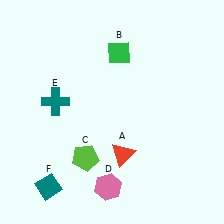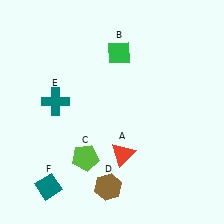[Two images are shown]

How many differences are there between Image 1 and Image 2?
There is 1 difference between the two images.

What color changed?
The hexagon (D) changed from pink in Image 1 to brown in Image 2.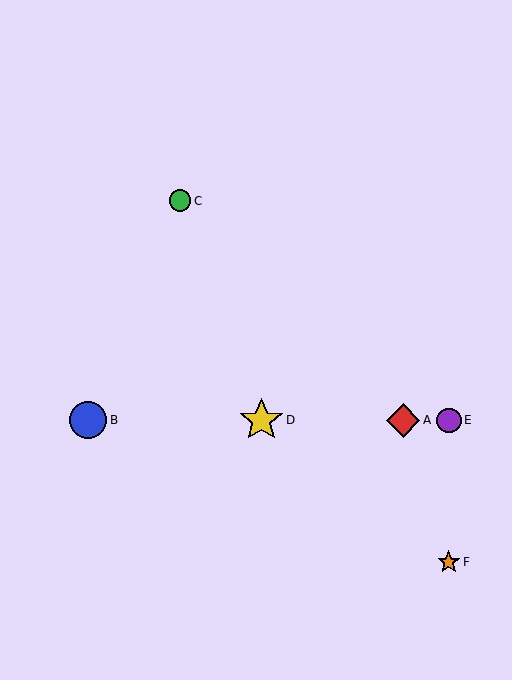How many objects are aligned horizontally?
4 objects (A, B, D, E) are aligned horizontally.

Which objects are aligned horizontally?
Objects A, B, D, E are aligned horizontally.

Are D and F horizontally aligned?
No, D is at y≈420 and F is at y≈562.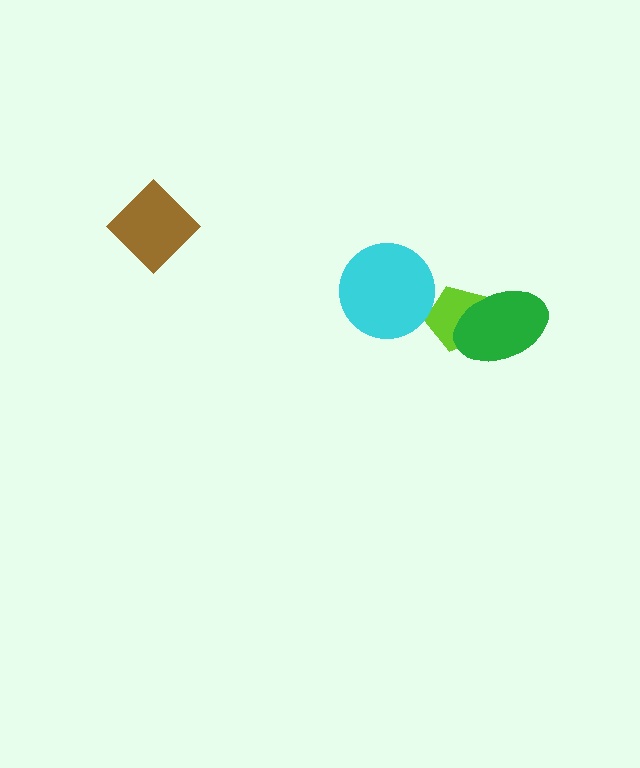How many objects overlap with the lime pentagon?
1 object overlaps with the lime pentagon.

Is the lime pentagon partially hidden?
Yes, it is partially covered by another shape.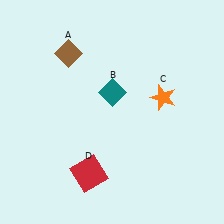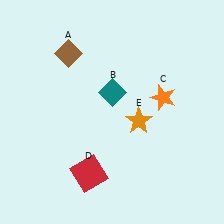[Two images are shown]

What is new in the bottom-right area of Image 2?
An orange star (E) was added in the bottom-right area of Image 2.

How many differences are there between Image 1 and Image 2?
There is 1 difference between the two images.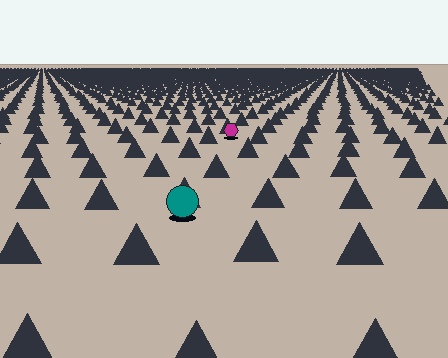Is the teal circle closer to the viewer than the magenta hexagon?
Yes. The teal circle is closer — you can tell from the texture gradient: the ground texture is coarser near it.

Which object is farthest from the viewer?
The magenta hexagon is farthest from the viewer. It appears smaller and the ground texture around it is denser.